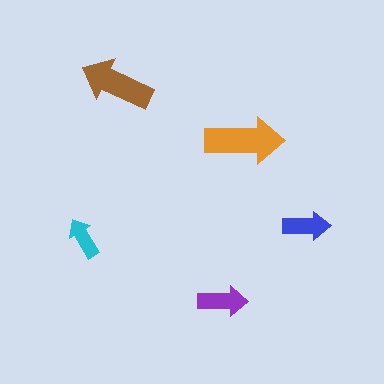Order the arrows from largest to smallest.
the orange one, the brown one, the purple one, the blue one, the cyan one.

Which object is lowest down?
The purple arrow is bottommost.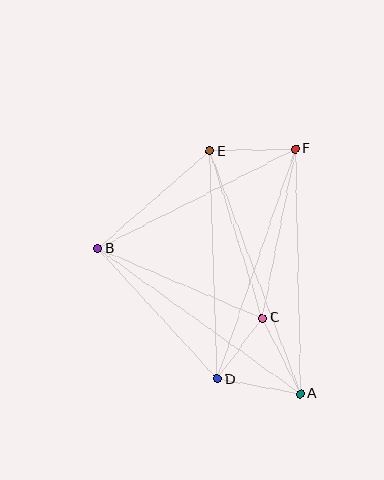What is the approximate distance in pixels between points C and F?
The distance between C and F is approximately 172 pixels.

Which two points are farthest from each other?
Points A and E are farthest from each other.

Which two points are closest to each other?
Points C and D are closest to each other.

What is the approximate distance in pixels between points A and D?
The distance between A and D is approximately 84 pixels.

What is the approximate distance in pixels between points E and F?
The distance between E and F is approximately 85 pixels.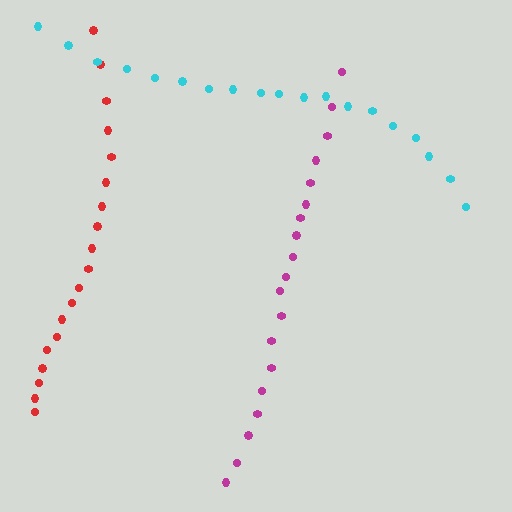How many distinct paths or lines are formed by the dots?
There are 3 distinct paths.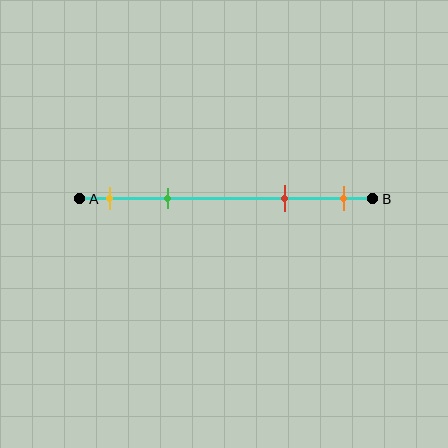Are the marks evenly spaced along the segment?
No, the marks are not evenly spaced.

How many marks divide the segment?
There are 4 marks dividing the segment.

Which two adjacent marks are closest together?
The yellow and green marks are the closest adjacent pair.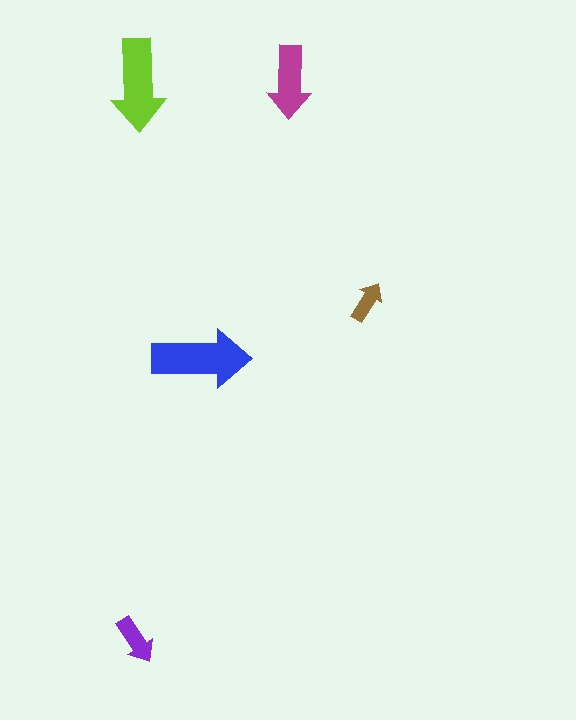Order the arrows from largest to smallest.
the blue one, the lime one, the magenta one, the purple one, the brown one.